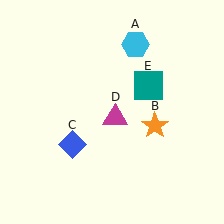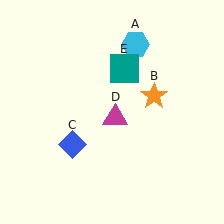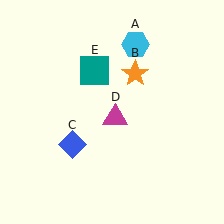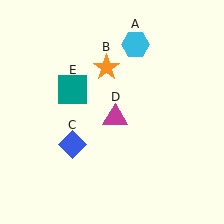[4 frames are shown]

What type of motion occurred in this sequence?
The orange star (object B), teal square (object E) rotated counterclockwise around the center of the scene.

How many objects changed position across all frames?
2 objects changed position: orange star (object B), teal square (object E).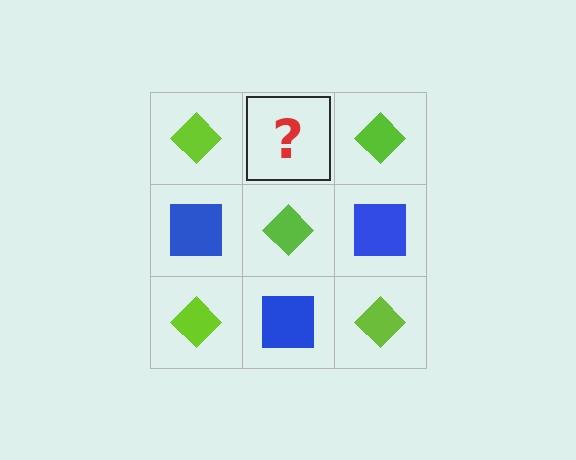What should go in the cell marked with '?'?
The missing cell should contain a blue square.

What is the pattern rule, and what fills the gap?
The rule is that it alternates lime diamond and blue square in a checkerboard pattern. The gap should be filled with a blue square.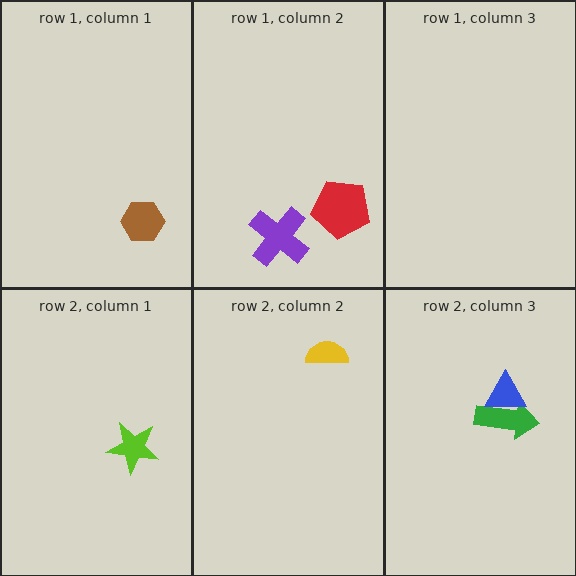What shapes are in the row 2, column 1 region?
The lime star.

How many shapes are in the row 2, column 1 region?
1.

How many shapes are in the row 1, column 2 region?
2.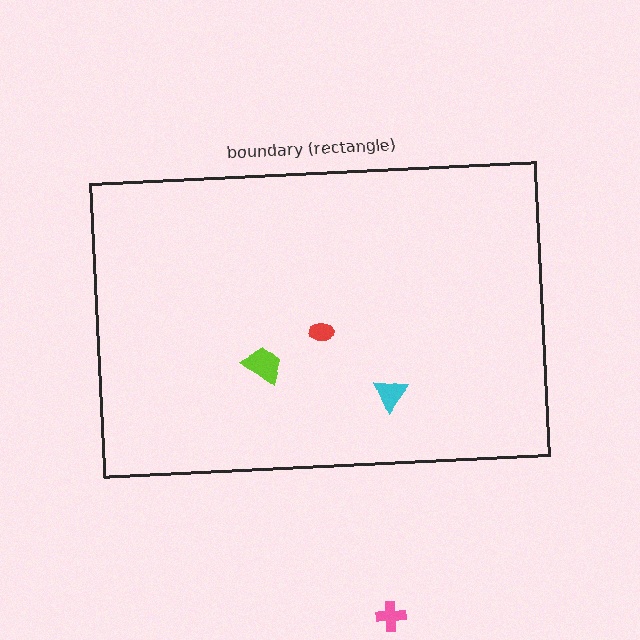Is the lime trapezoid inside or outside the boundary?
Inside.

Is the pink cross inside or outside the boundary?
Outside.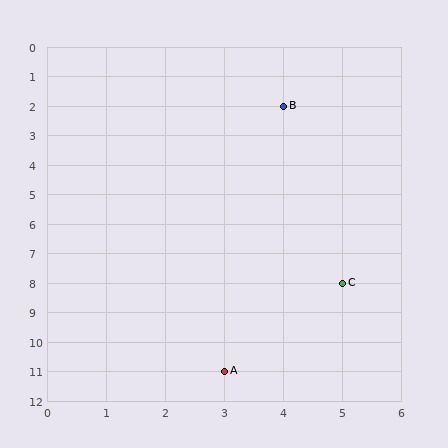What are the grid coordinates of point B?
Point B is at grid coordinates (4, 2).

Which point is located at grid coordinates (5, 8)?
Point C is at (5, 8).